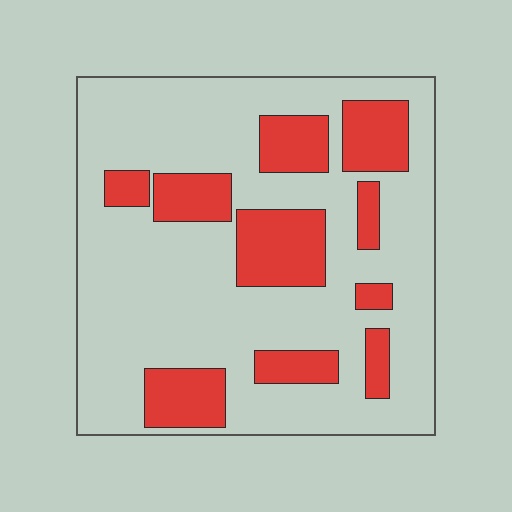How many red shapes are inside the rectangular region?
10.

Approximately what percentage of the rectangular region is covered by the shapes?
Approximately 25%.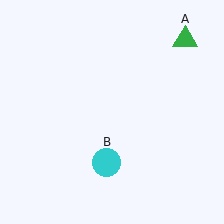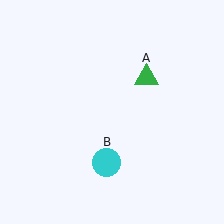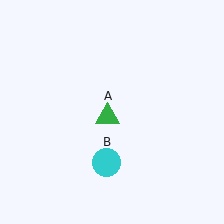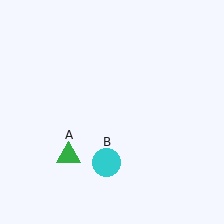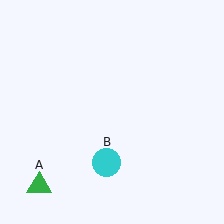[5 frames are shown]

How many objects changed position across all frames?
1 object changed position: green triangle (object A).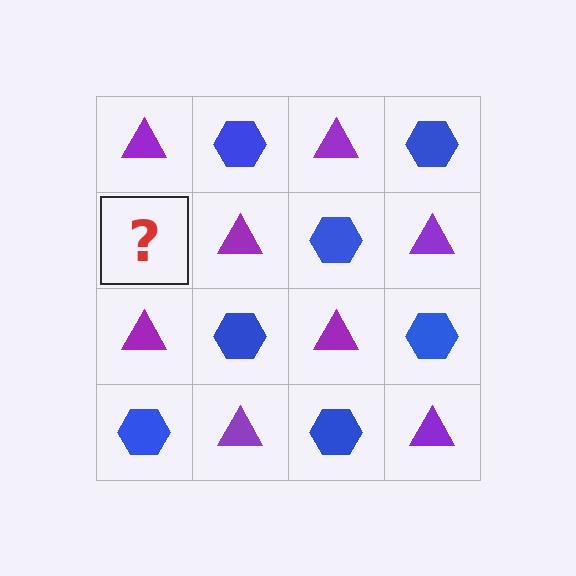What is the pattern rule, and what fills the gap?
The rule is that it alternates purple triangle and blue hexagon in a checkerboard pattern. The gap should be filled with a blue hexagon.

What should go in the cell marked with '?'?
The missing cell should contain a blue hexagon.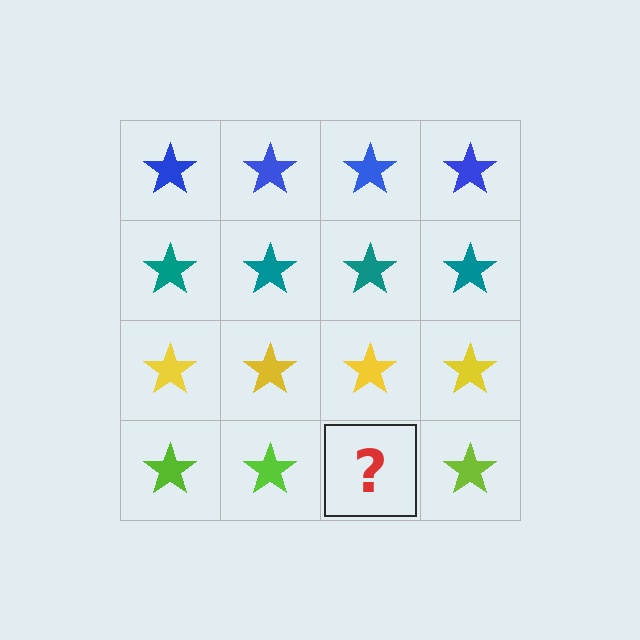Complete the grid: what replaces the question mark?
The question mark should be replaced with a lime star.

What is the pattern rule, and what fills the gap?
The rule is that each row has a consistent color. The gap should be filled with a lime star.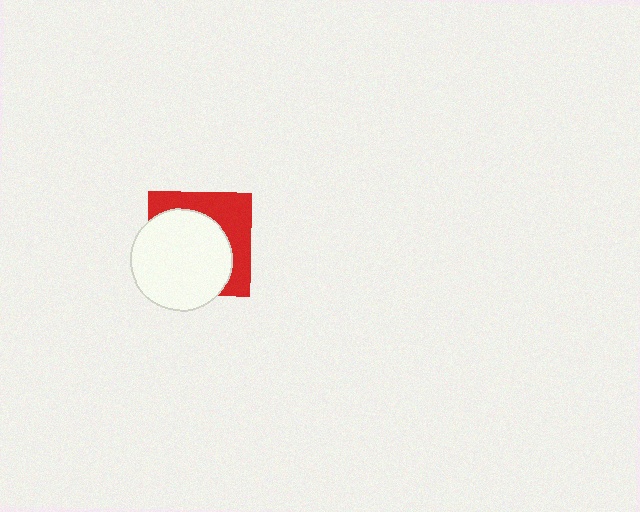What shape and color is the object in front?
The object in front is a white circle.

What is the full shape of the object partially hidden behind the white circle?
The partially hidden object is a red square.